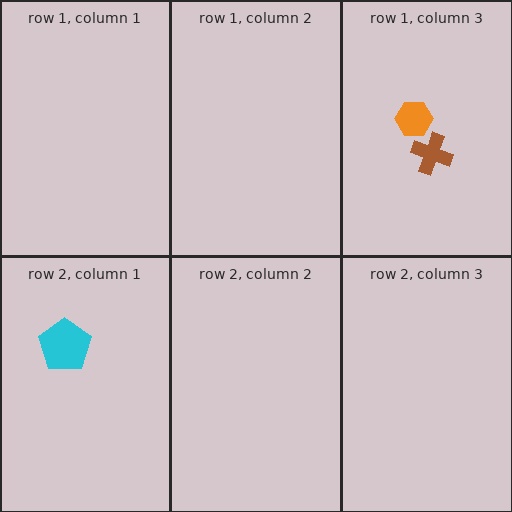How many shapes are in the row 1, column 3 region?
2.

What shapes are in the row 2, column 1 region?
The cyan pentagon.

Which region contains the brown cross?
The row 1, column 3 region.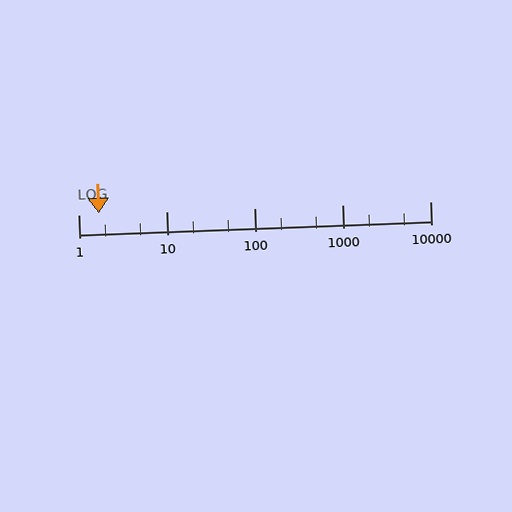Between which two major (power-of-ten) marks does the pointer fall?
The pointer is between 1 and 10.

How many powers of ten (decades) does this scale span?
The scale spans 4 decades, from 1 to 10000.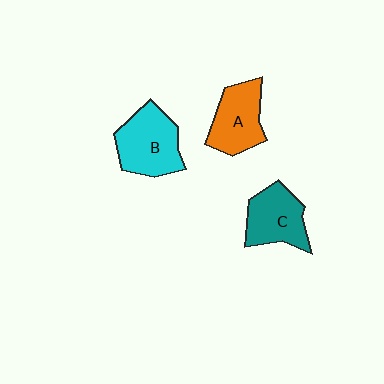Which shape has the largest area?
Shape B (cyan).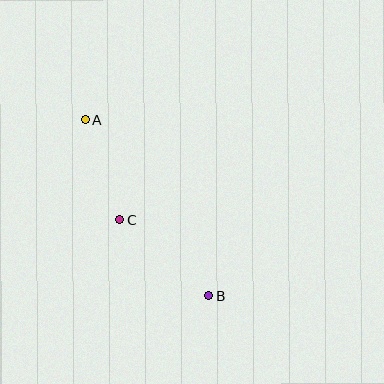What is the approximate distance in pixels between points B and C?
The distance between B and C is approximately 116 pixels.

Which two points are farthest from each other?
Points A and B are farthest from each other.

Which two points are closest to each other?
Points A and C are closest to each other.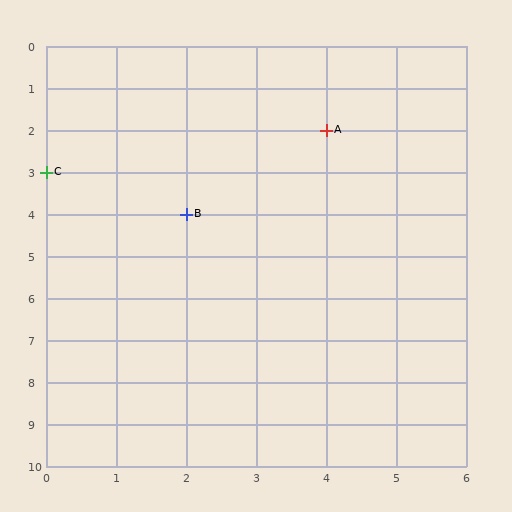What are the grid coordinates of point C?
Point C is at grid coordinates (0, 3).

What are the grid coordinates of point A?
Point A is at grid coordinates (4, 2).